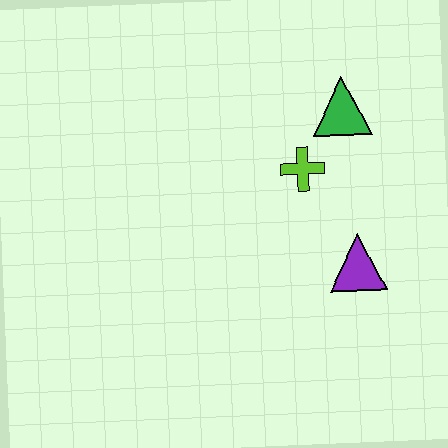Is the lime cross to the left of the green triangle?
Yes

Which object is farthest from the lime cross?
The purple triangle is farthest from the lime cross.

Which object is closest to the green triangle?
The lime cross is closest to the green triangle.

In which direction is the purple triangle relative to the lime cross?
The purple triangle is below the lime cross.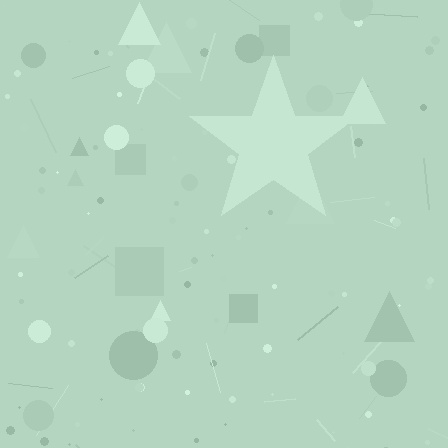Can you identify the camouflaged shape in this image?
The camouflaged shape is a star.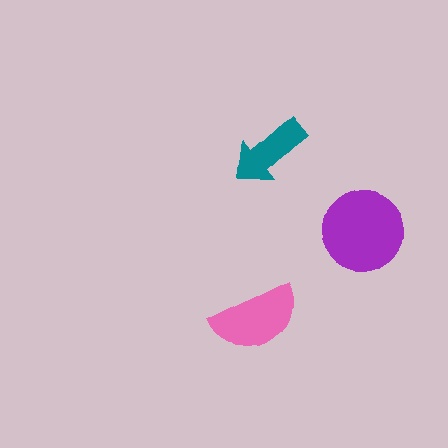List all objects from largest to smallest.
The purple circle, the pink semicircle, the teal arrow.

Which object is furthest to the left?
The pink semicircle is leftmost.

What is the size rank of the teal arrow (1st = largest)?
3rd.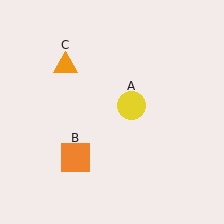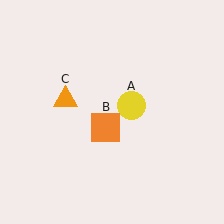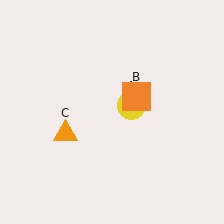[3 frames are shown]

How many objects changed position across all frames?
2 objects changed position: orange square (object B), orange triangle (object C).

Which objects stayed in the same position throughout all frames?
Yellow circle (object A) remained stationary.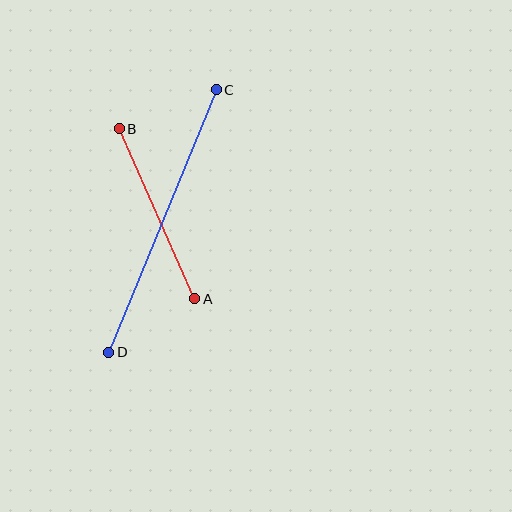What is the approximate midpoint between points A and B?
The midpoint is at approximately (157, 214) pixels.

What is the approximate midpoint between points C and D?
The midpoint is at approximately (163, 221) pixels.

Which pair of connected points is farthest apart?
Points C and D are farthest apart.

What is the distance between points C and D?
The distance is approximately 284 pixels.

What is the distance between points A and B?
The distance is approximately 186 pixels.